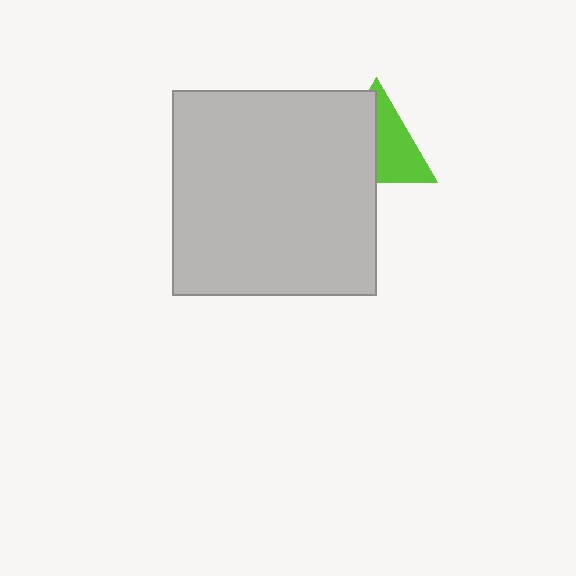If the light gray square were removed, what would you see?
You would see the complete lime triangle.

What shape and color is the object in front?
The object in front is a light gray square.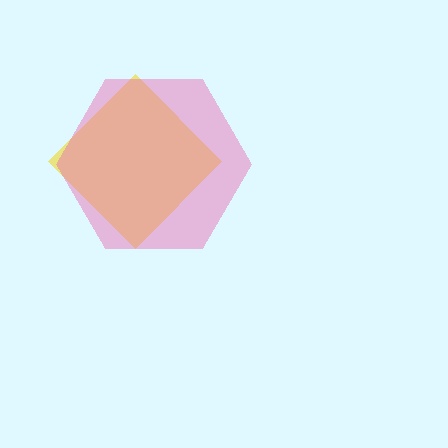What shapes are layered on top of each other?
The layered shapes are: a yellow diamond, a pink hexagon.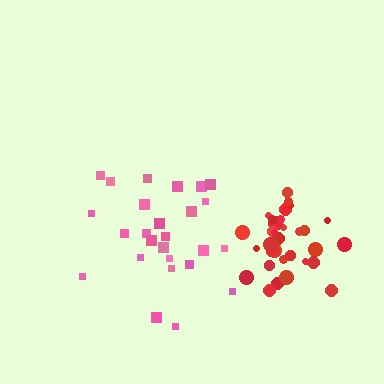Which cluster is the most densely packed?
Red.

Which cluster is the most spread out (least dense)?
Pink.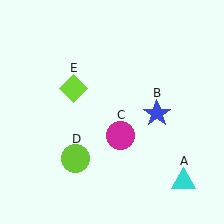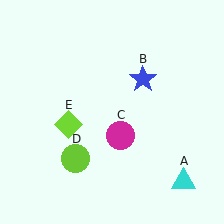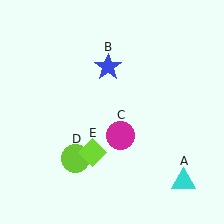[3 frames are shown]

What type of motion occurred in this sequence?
The blue star (object B), lime diamond (object E) rotated counterclockwise around the center of the scene.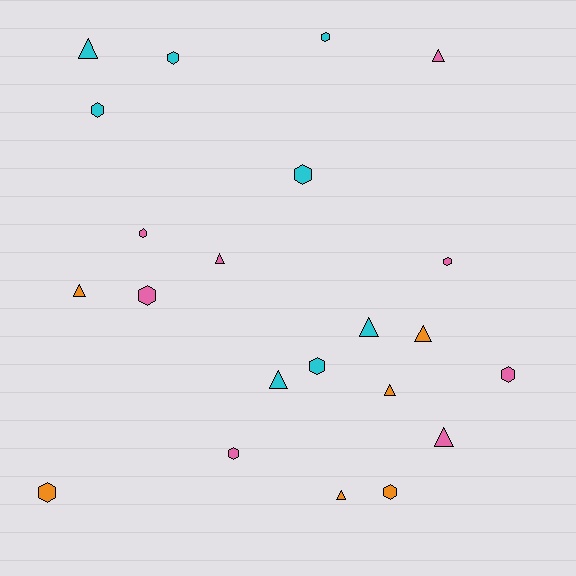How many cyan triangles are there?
There are 3 cyan triangles.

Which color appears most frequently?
Pink, with 8 objects.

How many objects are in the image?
There are 22 objects.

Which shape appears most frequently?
Hexagon, with 12 objects.